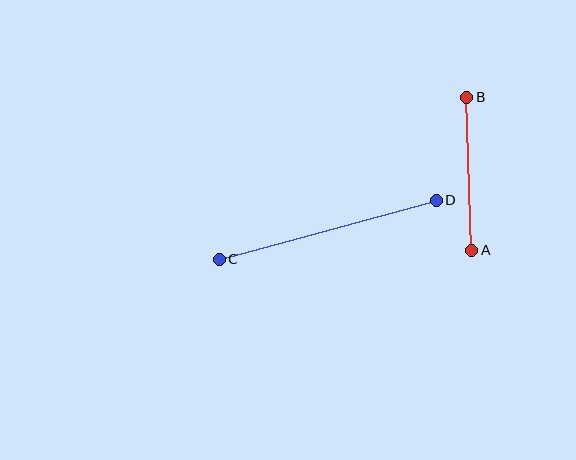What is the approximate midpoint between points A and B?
The midpoint is at approximately (469, 174) pixels.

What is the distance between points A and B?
The distance is approximately 153 pixels.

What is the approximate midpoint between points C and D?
The midpoint is at approximately (328, 230) pixels.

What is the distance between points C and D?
The distance is approximately 225 pixels.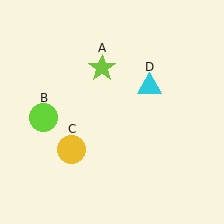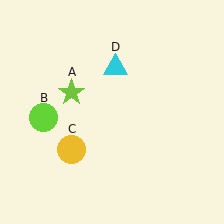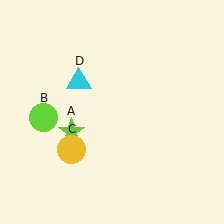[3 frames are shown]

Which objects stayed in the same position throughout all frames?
Lime circle (object B) and yellow circle (object C) remained stationary.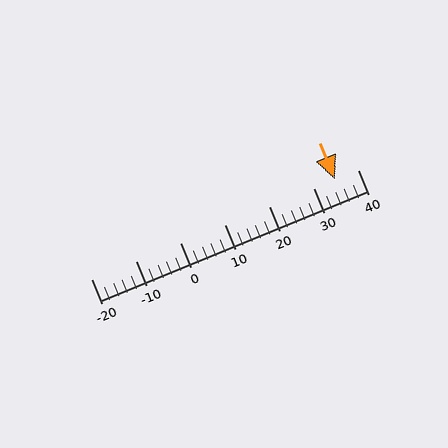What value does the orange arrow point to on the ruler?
The orange arrow points to approximately 35.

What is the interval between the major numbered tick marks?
The major tick marks are spaced 10 units apart.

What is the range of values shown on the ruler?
The ruler shows values from -20 to 40.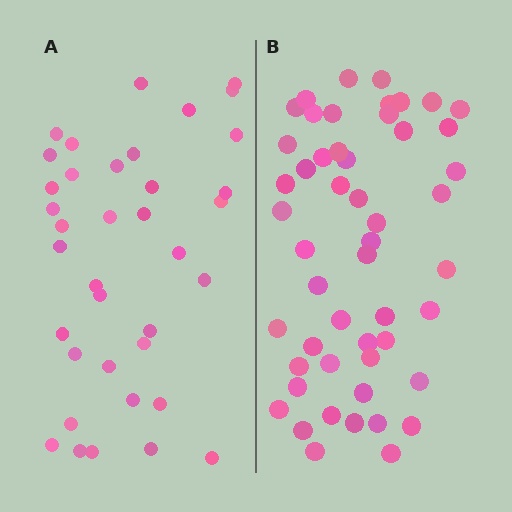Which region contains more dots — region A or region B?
Region B (the right region) has more dots.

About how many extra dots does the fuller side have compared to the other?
Region B has approximately 15 more dots than region A.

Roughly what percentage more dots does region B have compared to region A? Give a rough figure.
About 40% more.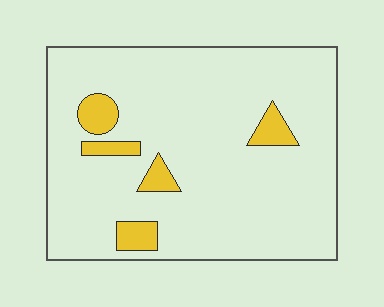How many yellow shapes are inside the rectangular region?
5.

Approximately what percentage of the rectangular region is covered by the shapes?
Approximately 10%.